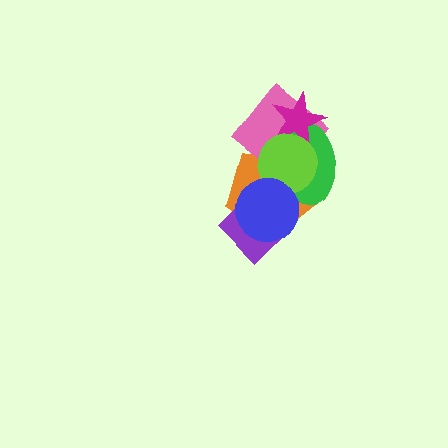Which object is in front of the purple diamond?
The blue circle is in front of the purple diamond.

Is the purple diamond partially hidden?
Yes, it is partially covered by another shape.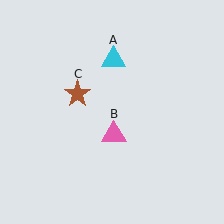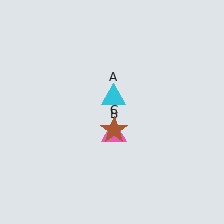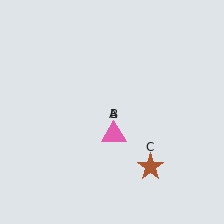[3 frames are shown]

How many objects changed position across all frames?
2 objects changed position: cyan triangle (object A), brown star (object C).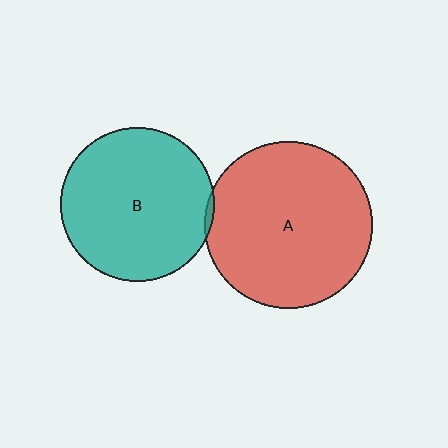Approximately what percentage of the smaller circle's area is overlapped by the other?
Approximately 5%.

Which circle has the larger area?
Circle A (red).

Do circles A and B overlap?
Yes.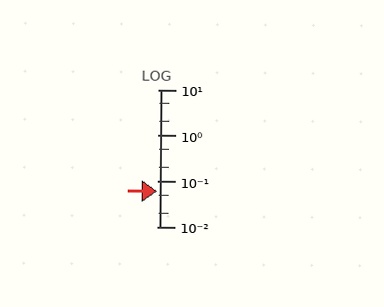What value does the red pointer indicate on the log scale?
The pointer indicates approximately 0.06.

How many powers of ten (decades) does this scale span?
The scale spans 3 decades, from 0.01 to 10.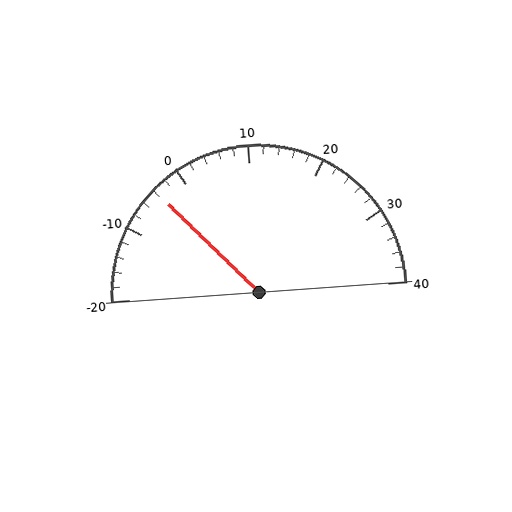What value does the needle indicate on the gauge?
The needle indicates approximately -4.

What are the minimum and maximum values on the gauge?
The gauge ranges from -20 to 40.